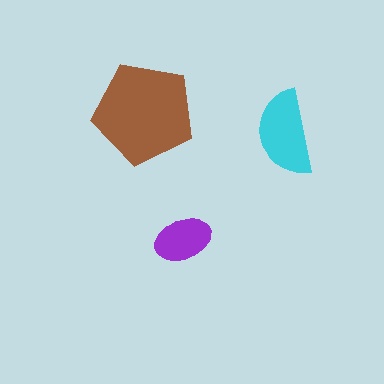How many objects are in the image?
There are 3 objects in the image.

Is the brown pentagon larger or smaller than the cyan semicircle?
Larger.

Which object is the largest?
The brown pentagon.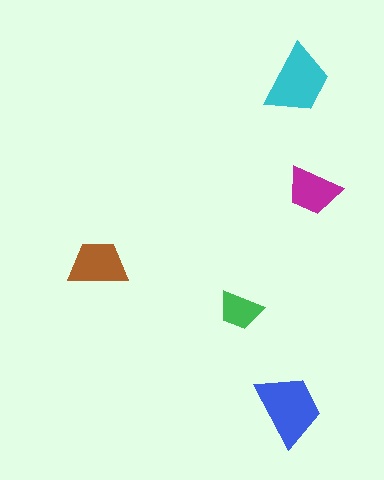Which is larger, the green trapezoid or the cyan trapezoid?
The cyan one.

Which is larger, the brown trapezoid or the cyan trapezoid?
The cyan one.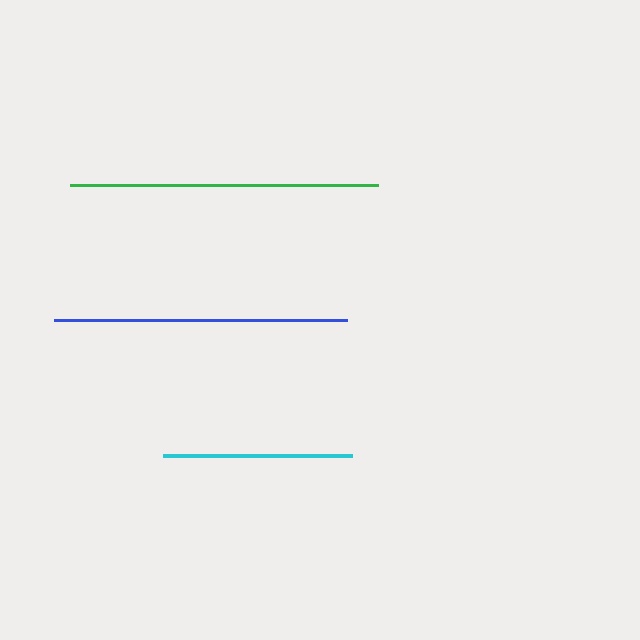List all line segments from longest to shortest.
From longest to shortest: green, blue, cyan.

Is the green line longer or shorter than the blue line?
The green line is longer than the blue line.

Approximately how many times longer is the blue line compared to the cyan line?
The blue line is approximately 1.5 times the length of the cyan line.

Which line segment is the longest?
The green line is the longest at approximately 308 pixels.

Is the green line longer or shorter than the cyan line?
The green line is longer than the cyan line.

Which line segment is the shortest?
The cyan line is the shortest at approximately 190 pixels.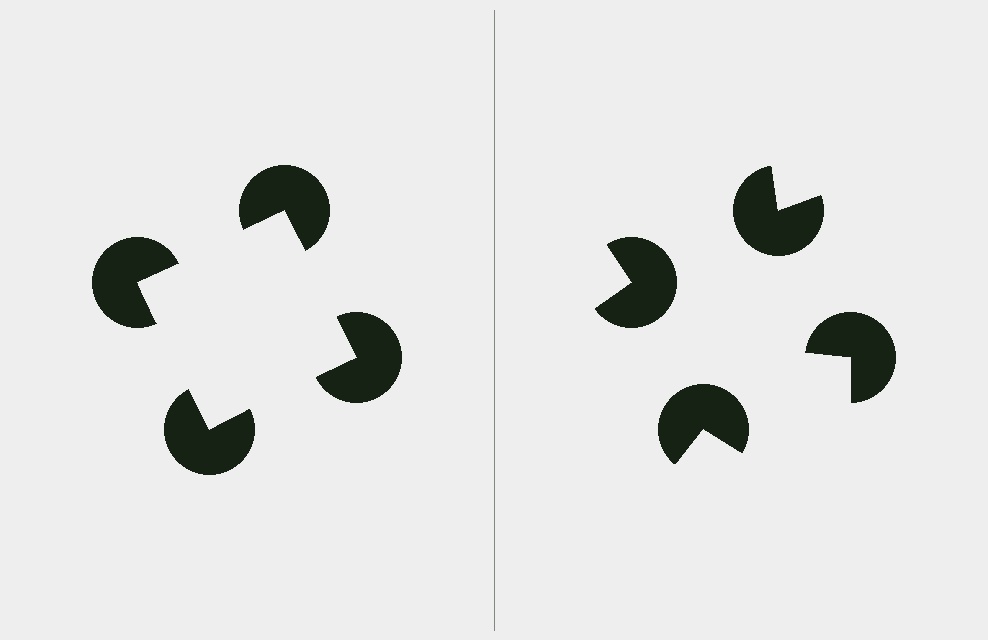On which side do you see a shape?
An illusory square appears on the left side. On the right side the wedge cuts are rotated, so no coherent shape forms.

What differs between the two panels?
The pac-man discs are positioned identically on both sides; only the wedge orientations differ. On the left they align to a square; on the right they are misaligned.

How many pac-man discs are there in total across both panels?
8 — 4 on each side.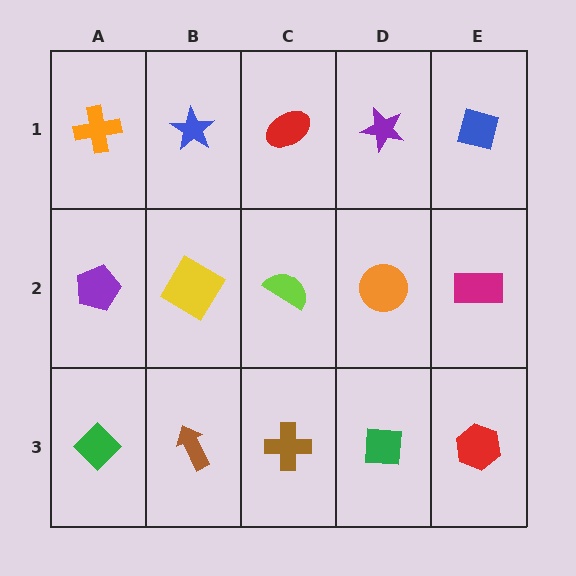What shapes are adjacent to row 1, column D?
An orange circle (row 2, column D), a red ellipse (row 1, column C), a blue square (row 1, column E).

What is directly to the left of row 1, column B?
An orange cross.